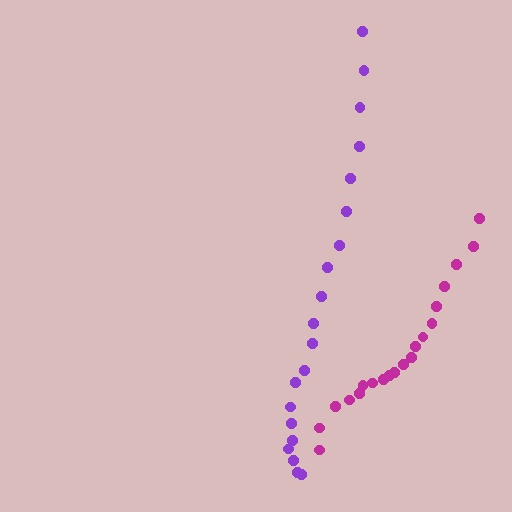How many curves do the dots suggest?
There are 2 distinct paths.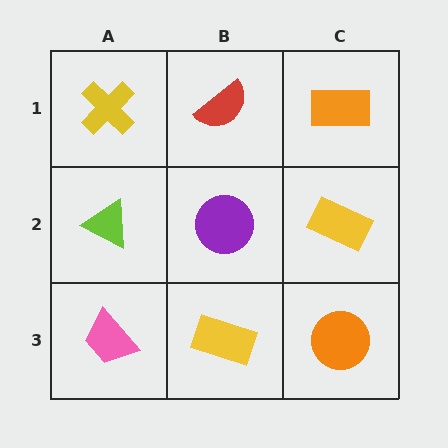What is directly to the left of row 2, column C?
A purple circle.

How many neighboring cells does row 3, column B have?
3.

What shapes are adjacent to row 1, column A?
A lime triangle (row 2, column A), a red semicircle (row 1, column B).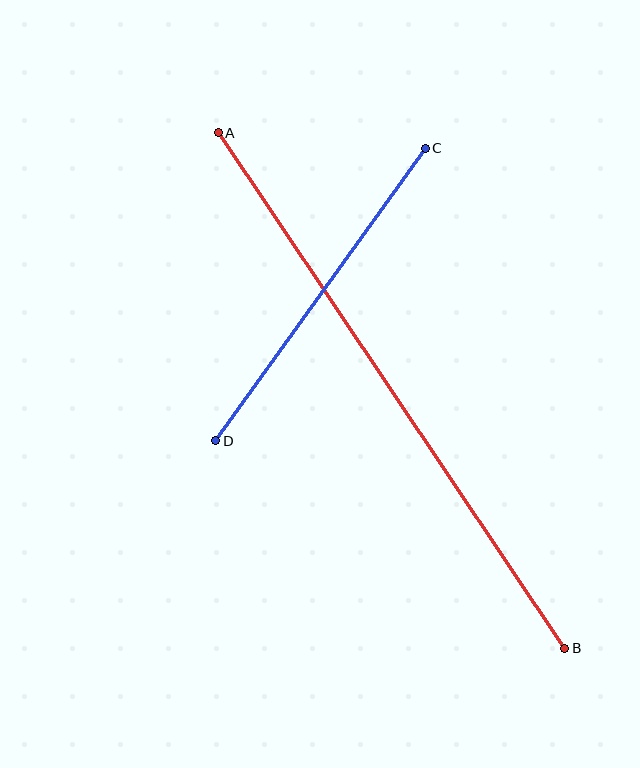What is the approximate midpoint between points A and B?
The midpoint is at approximately (392, 390) pixels.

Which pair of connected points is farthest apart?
Points A and B are farthest apart.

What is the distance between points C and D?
The distance is approximately 360 pixels.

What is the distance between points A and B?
The distance is approximately 621 pixels.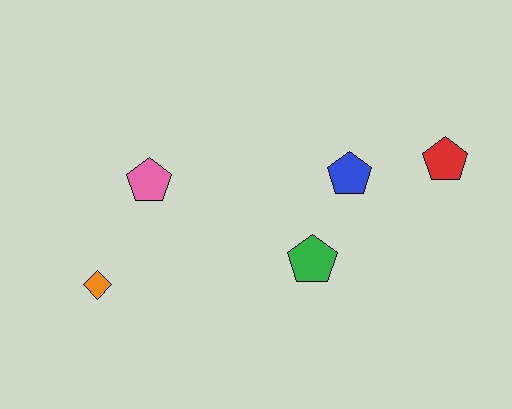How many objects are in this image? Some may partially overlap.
There are 5 objects.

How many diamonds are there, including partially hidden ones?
There is 1 diamond.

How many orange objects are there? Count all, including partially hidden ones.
There is 1 orange object.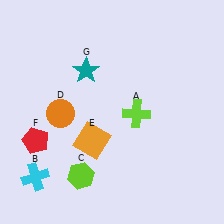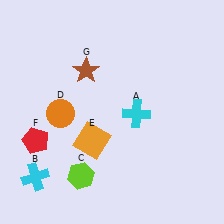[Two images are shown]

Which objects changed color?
A changed from lime to cyan. G changed from teal to brown.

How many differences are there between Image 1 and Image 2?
There are 2 differences between the two images.